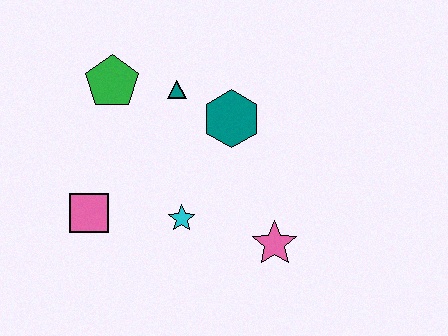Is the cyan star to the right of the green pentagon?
Yes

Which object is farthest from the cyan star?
The green pentagon is farthest from the cyan star.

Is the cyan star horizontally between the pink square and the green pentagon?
No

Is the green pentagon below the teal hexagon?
No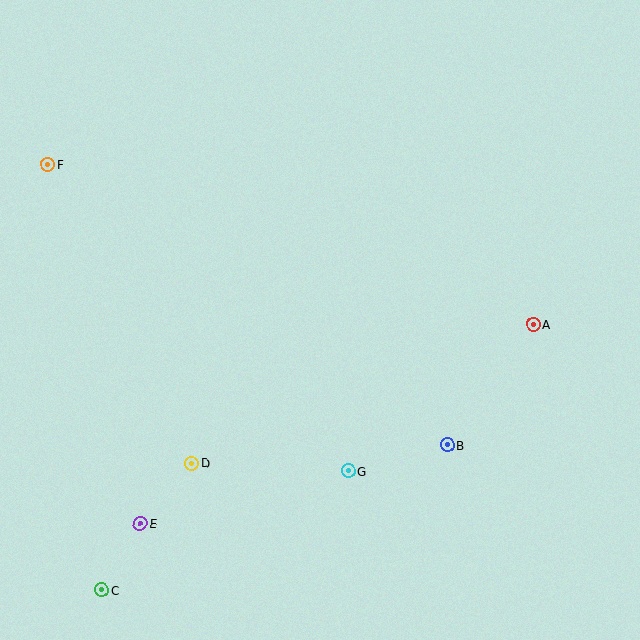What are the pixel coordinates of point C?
Point C is at (102, 590).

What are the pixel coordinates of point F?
Point F is at (48, 165).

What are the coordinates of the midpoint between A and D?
The midpoint between A and D is at (363, 394).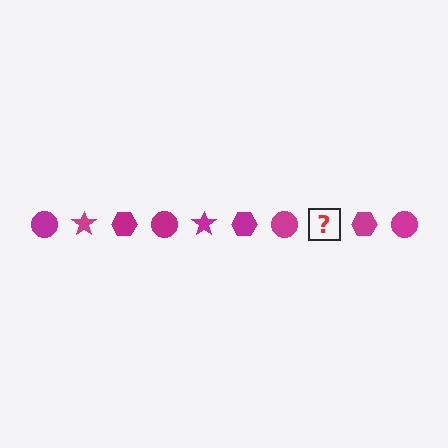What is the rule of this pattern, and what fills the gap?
The rule is that the pattern cycles through circle, star, hexagon shapes in magenta. The gap should be filled with a magenta star.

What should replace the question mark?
The question mark should be replaced with a magenta star.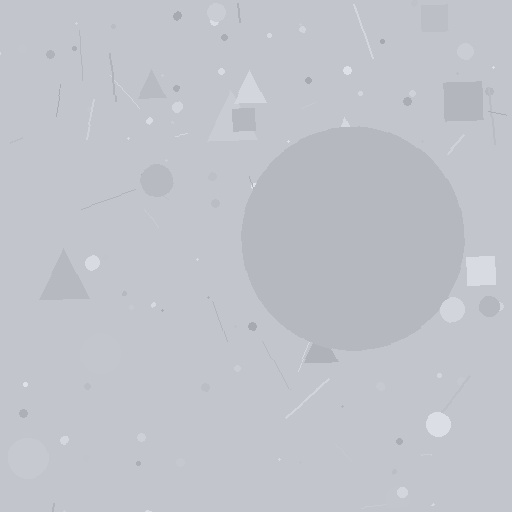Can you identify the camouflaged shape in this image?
The camouflaged shape is a circle.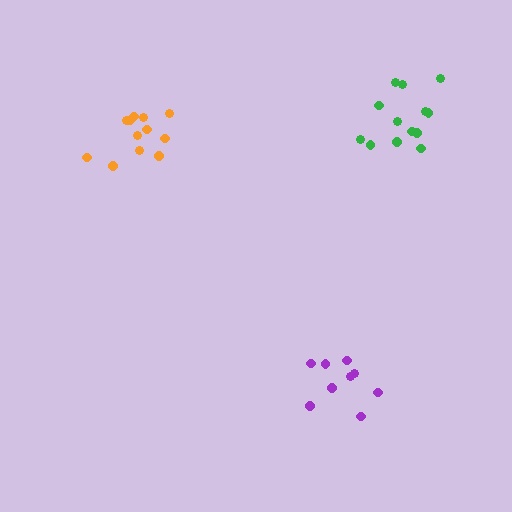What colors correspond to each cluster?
The clusters are colored: orange, purple, green.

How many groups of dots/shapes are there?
There are 3 groups.